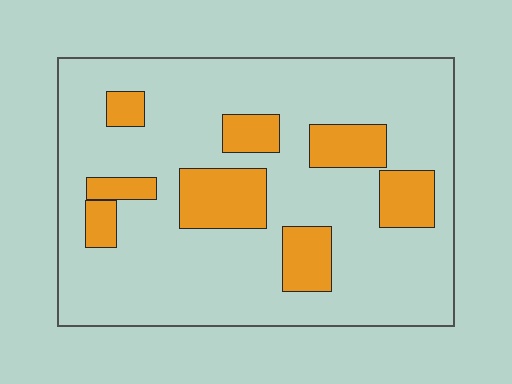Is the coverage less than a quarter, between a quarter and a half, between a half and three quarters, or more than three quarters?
Less than a quarter.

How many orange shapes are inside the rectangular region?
8.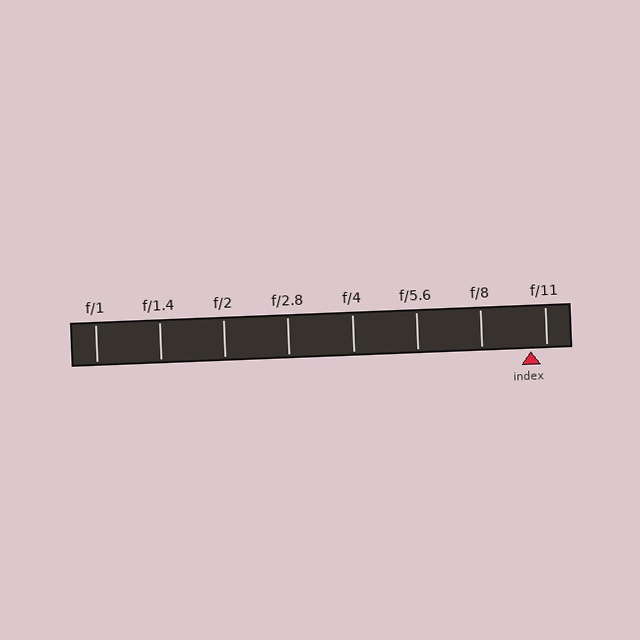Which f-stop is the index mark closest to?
The index mark is closest to f/11.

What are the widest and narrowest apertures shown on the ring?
The widest aperture shown is f/1 and the narrowest is f/11.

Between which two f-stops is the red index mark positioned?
The index mark is between f/8 and f/11.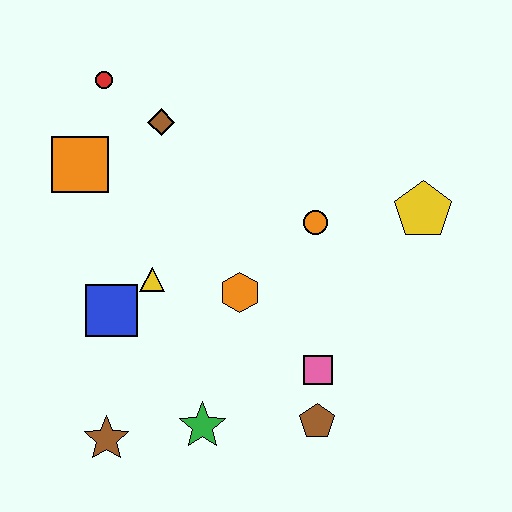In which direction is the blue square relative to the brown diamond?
The blue square is below the brown diamond.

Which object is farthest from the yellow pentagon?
The brown star is farthest from the yellow pentagon.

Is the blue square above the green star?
Yes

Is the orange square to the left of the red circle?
Yes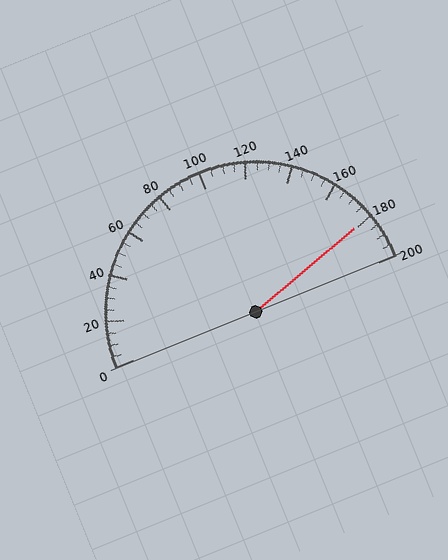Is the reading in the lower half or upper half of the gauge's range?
The reading is in the upper half of the range (0 to 200).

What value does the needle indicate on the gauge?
The needle indicates approximately 180.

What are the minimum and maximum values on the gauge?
The gauge ranges from 0 to 200.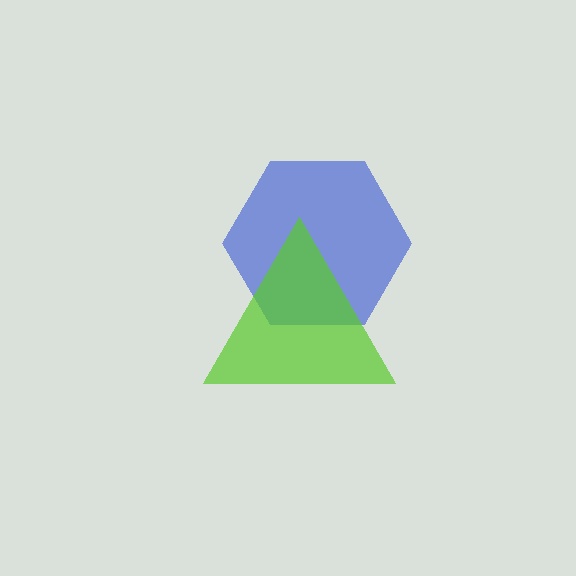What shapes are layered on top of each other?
The layered shapes are: a blue hexagon, a lime triangle.